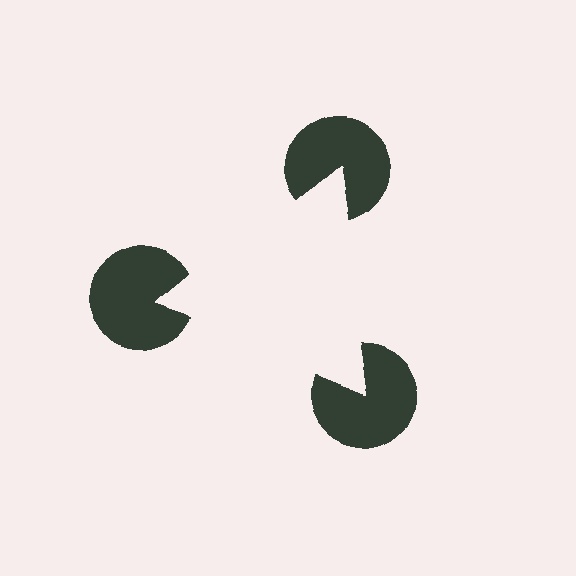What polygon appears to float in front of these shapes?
An illusory triangle — its edges are inferred from the aligned wedge cuts in the pac-man discs, not physically drawn.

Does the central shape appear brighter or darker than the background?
It typically appears slightly brighter than the background, even though no actual brightness change is drawn.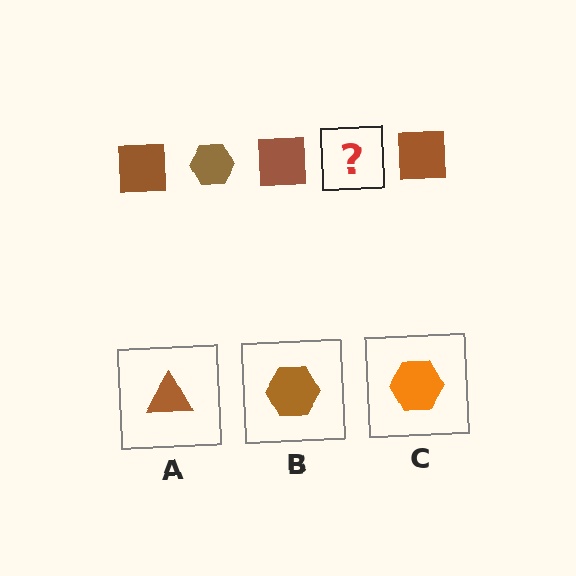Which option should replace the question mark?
Option B.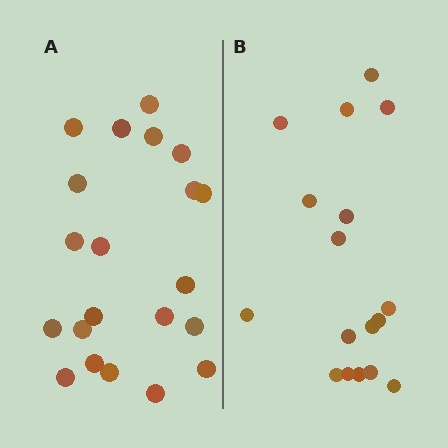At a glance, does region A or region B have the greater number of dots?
Region A (the left region) has more dots.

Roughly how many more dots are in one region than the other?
Region A has about 4 more dots than region B.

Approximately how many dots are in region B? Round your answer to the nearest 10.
About 20 dots. (The exact count is 17, which rounds to 20.)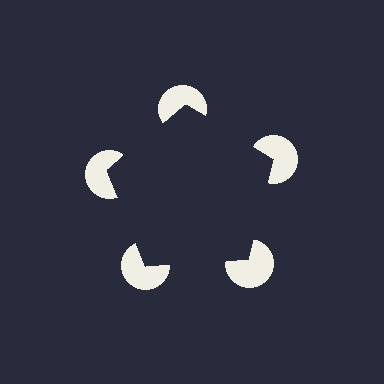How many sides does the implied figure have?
5 sides.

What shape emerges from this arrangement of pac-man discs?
An illusory pentagon — its edges are inferred from the aligned wedge cuts in the pac-man discs, not physically drawn.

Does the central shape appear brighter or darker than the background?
It typically appears slightly darker than the background, even though no actual brightness change is drawn.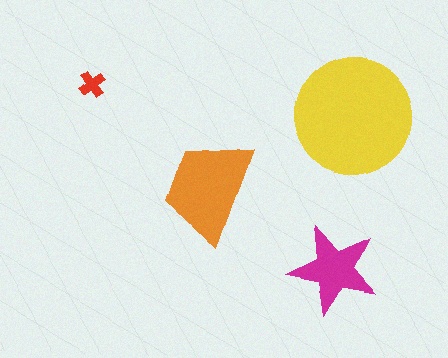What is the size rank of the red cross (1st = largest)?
4th.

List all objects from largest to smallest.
The yellow circle, the orange trapezoid, the magenta star, the red cross.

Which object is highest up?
The red cross is topmost.